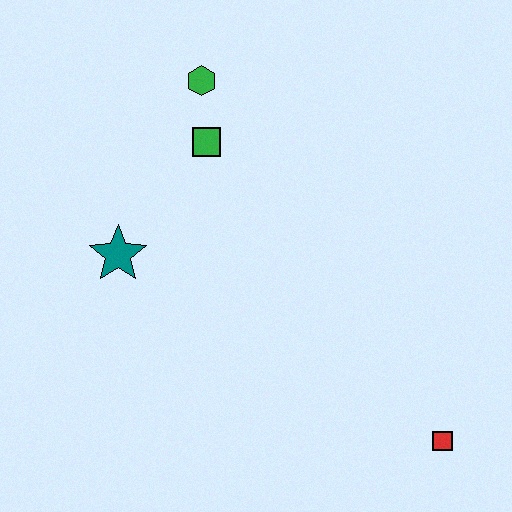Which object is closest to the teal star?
The green square is closest to the teal star.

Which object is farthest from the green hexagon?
The red square is farthest from the green hexagon.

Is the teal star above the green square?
No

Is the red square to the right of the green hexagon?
Yes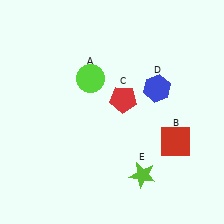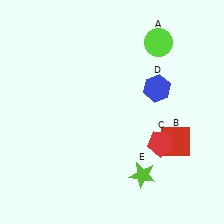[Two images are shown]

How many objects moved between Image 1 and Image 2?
2 objects moved between the two images.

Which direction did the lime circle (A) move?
The lime circle (A) moved right.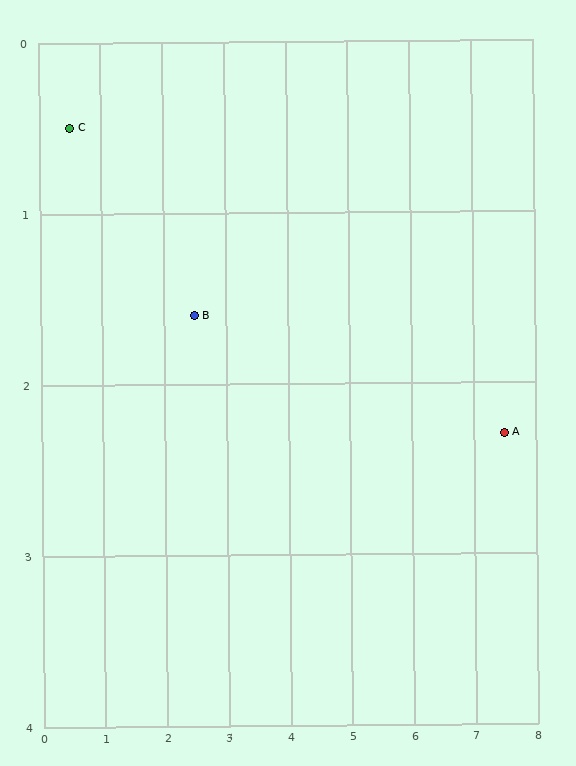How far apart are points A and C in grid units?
Points A and C are about 7.2 grid units apart.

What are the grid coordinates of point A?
Point A is at approximately (7.5, 2.3).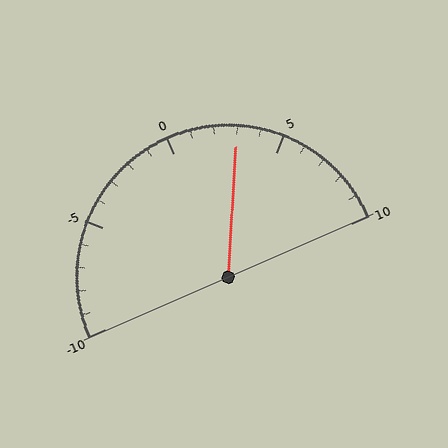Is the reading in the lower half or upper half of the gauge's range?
The reading is in the upper half of the range (-10 to 10).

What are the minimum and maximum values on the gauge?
The gauge ranges from -10 to 10.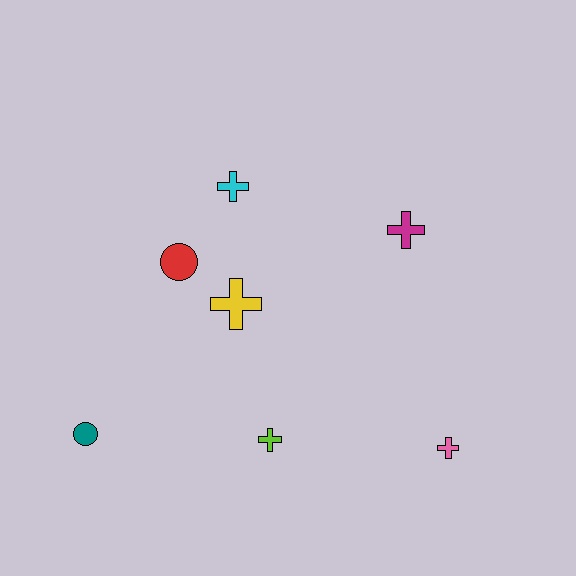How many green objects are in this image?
There are no green objects.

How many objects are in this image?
There are 7 objects.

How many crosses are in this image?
There are 5 crosses.